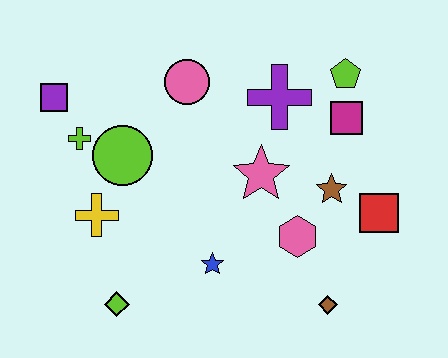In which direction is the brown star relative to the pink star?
The brown star is to the right of the pink star.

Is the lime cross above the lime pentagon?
No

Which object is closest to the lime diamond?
The yellow cross is closest to the lime diamond.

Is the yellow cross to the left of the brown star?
Yes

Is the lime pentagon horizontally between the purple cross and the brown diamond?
No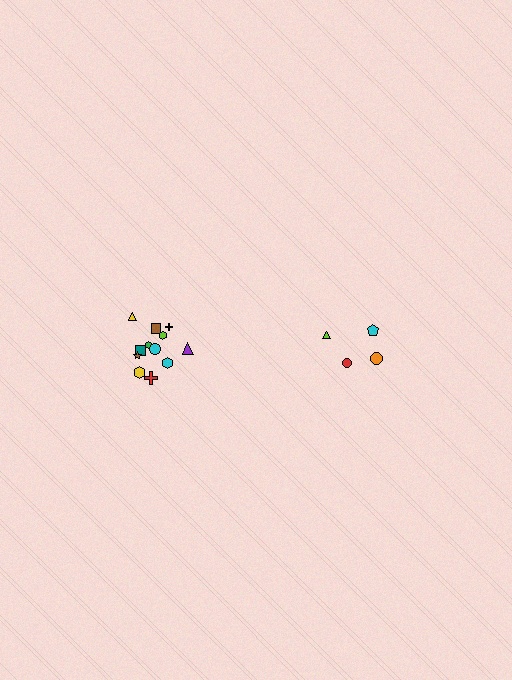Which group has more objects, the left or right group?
The left group.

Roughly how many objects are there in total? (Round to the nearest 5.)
Roughly 15 objects in total.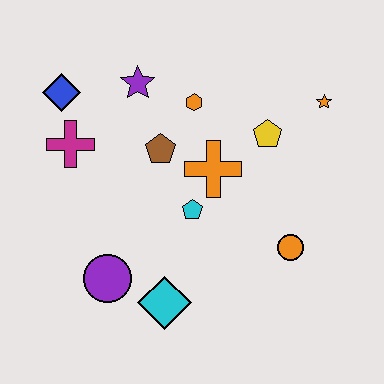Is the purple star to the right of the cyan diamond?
No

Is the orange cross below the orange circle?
No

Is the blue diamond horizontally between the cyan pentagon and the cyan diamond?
No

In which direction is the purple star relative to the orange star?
The purple star is to the left of the orange star.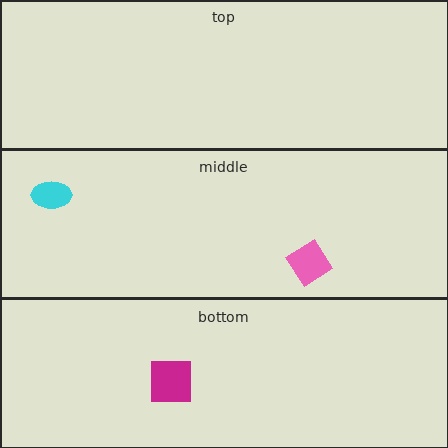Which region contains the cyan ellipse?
The middle region.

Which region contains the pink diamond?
The middle region.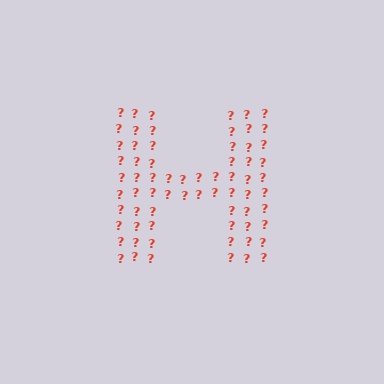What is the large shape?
The large shape is the letter H.